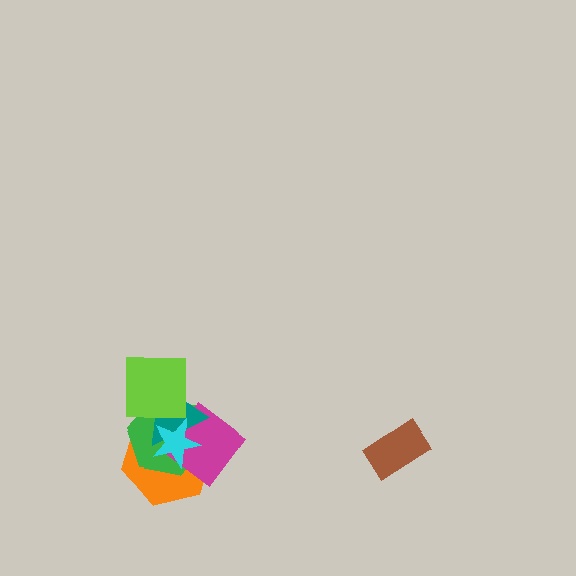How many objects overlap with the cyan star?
4 objects overlap with the cyan star.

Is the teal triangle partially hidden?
Yes, it is partially covered by another shape.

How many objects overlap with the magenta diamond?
4 objects overlap with the magenta diamond.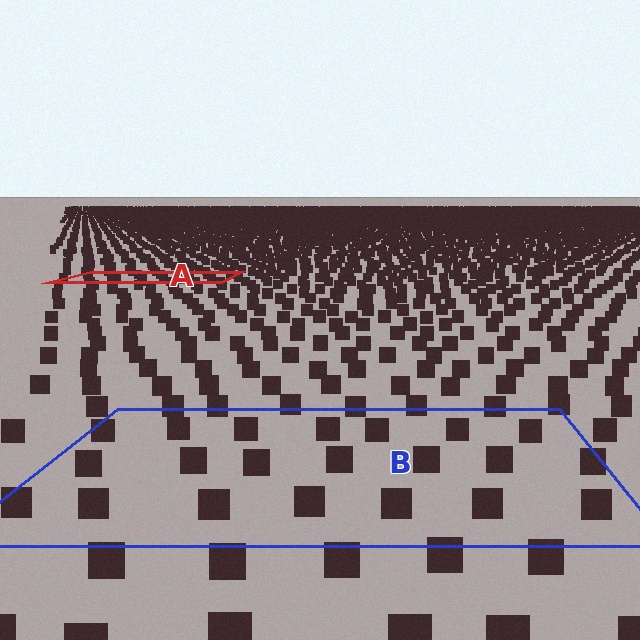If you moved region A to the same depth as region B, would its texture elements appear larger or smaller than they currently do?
They would appear larger. At a closer depth, the same texture elements are projected at a bigger on-screen size.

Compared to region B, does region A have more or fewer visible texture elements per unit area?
Region A has more texture elements per unit area — they are packed more densely because it is farther away.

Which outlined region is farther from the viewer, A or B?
Region A is farther from the viewer — the texture elements inside it appear smaller and more densely packed.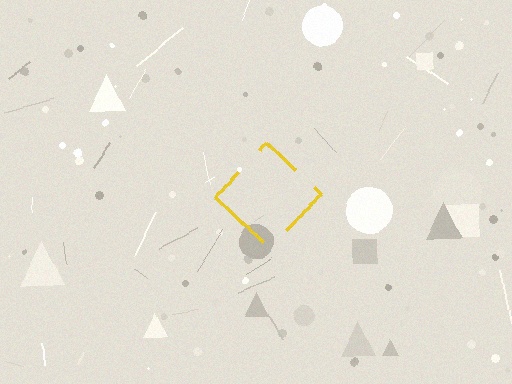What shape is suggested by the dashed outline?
The dashed outline suggests a diamond.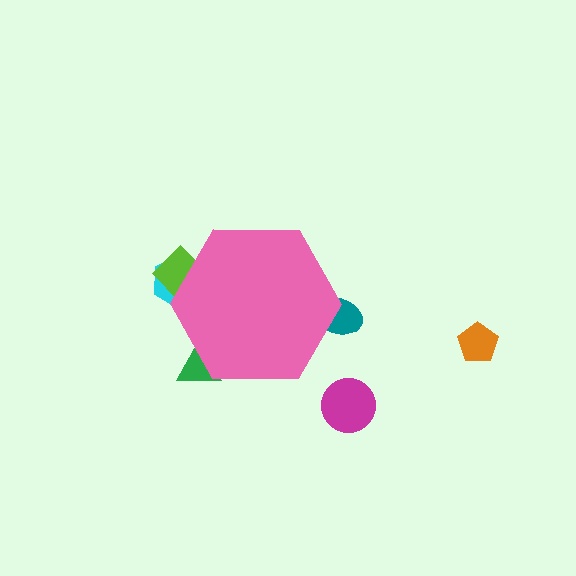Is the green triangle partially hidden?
Yes, the green triangle is partially hidden behind the pink hexagon.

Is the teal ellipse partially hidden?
Yes, the teal ellipse is partially hidden behind the pink hexagon.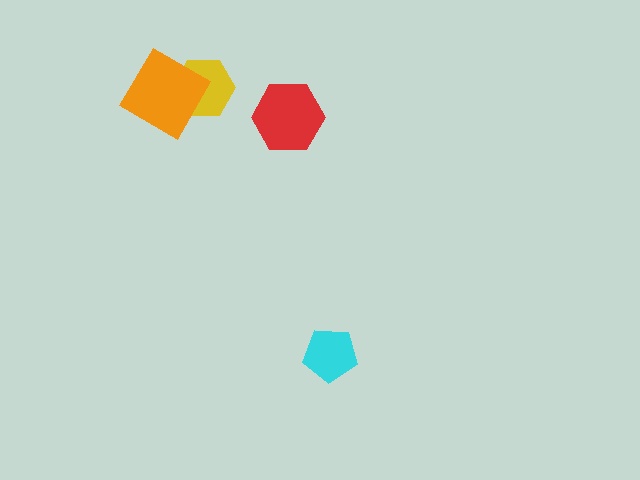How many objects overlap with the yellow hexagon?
1 object overlaps with the yellow hexagon.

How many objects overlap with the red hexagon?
0 objects overlap with the red hexagon.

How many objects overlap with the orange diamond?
1 object overlaps with the orange diamond.